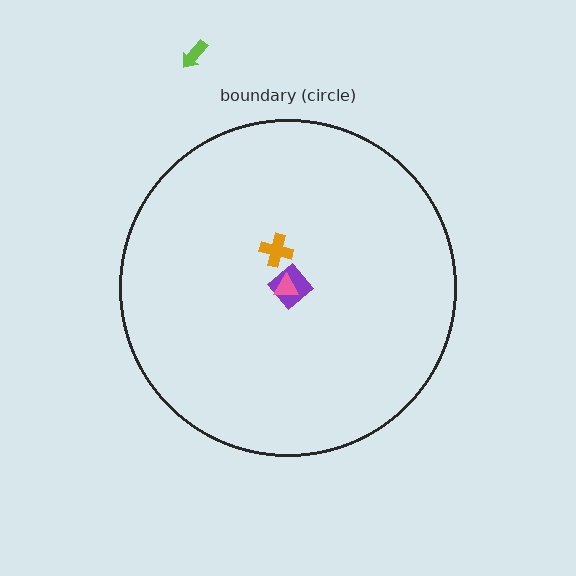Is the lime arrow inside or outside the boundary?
Outside.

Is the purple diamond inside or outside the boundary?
Inside.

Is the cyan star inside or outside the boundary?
Inside.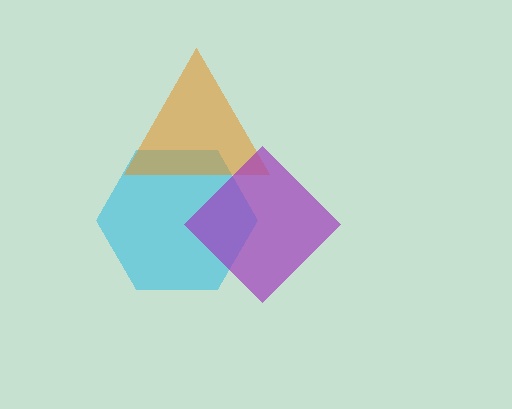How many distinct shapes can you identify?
There are 3 distinct shapes: a cyan hexagon, an orange triangle, a purple diamond.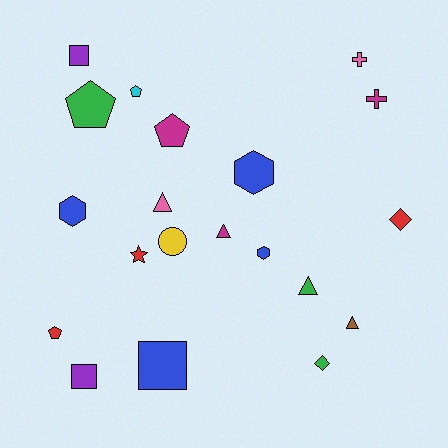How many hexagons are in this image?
There are 3 hexagons.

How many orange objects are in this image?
There are no orange objects.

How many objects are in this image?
There are 20 objects.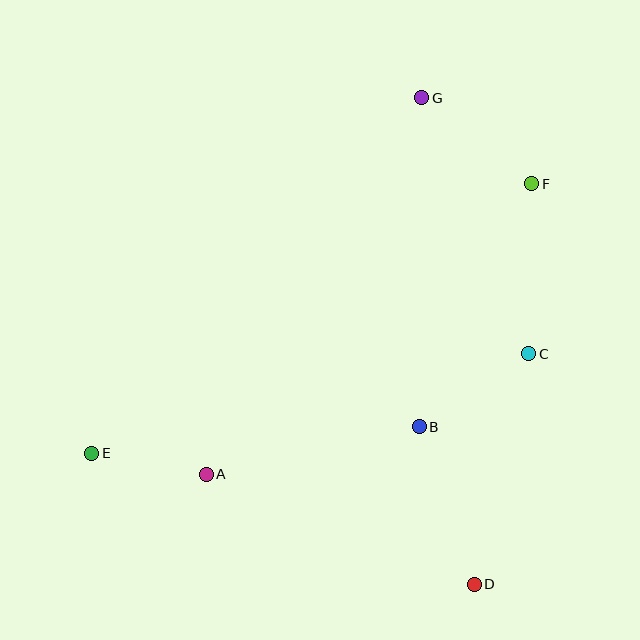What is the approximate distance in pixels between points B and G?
The distance between B and G is approximately 329 pixels.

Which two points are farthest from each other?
Points E and F are farthest from each other.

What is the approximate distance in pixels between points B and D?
The distance between B and D is approximately 166 pixels.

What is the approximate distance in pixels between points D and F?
The distance between D and F is approximately 404 pixels.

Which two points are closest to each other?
Points A and E are closest to each other.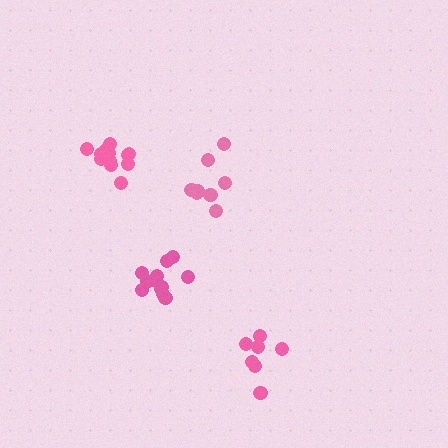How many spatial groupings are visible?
There are 4 spatial groupings.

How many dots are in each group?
Group 1: 8 dots, Group 2: 7 dots, Group 3: 12 dots, Group 4: 12 dots (39 total).